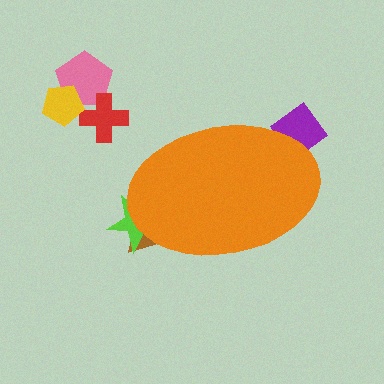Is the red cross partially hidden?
No, the red cross is fully visible.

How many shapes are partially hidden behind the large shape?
3 shapes are partially hidden.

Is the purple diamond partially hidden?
Yes, the purple diamond is partially hidden behind the orange ellipse.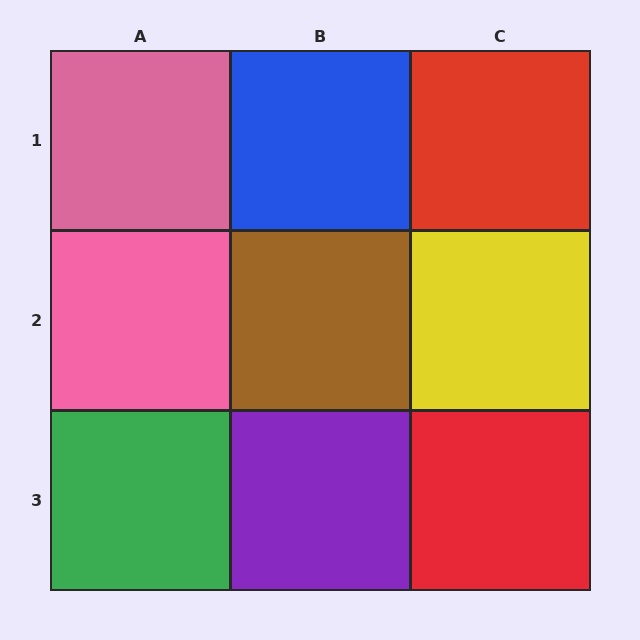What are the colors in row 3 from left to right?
Green, purple, red.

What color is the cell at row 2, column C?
Yellow.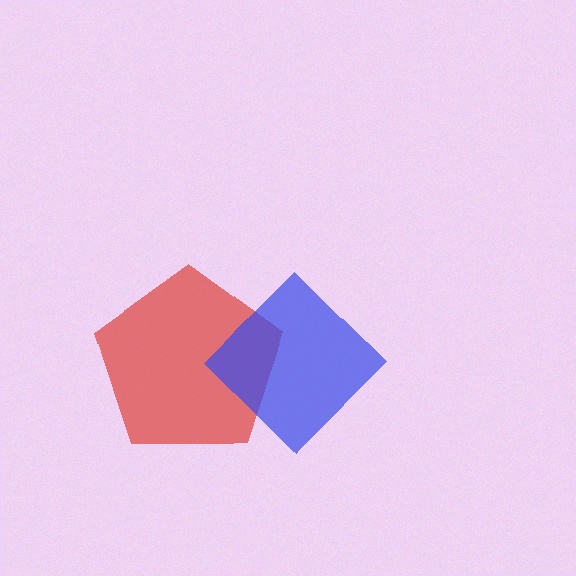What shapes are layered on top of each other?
The layered shapes are: a red pentagon, a blue diamond.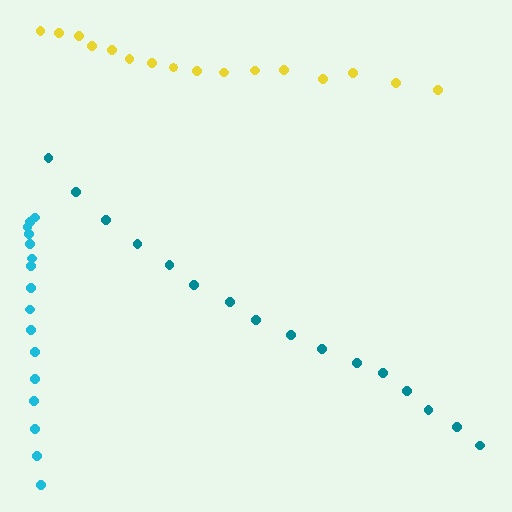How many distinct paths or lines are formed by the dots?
There are 3 distinct paths.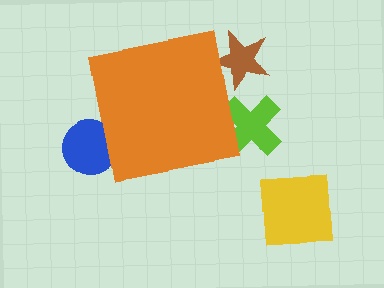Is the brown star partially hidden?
Yes, the brown star is partially hidden behind the orange square.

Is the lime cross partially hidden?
Yes, the lime cross is partially hidden behind the orange square.